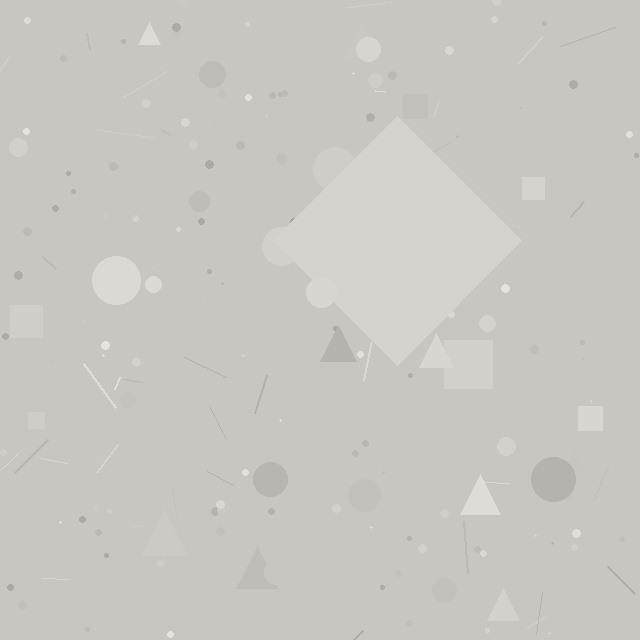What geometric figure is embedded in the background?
A diamond is embedded in the background.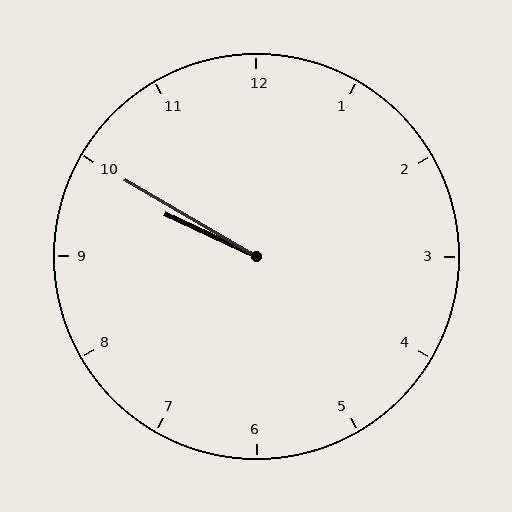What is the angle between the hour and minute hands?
Approximately 5 degrees.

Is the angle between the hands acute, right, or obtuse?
It is acute.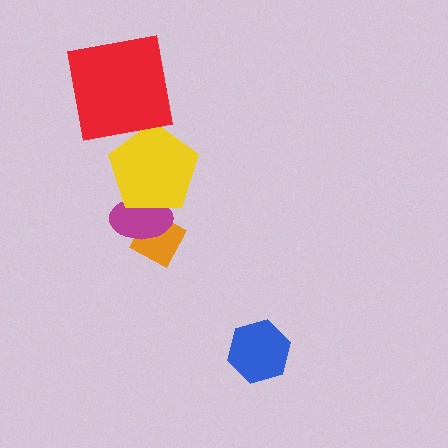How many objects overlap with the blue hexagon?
0 objects overlap with the blue hexagon.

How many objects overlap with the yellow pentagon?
1 object overlaps with the yellow pentagon.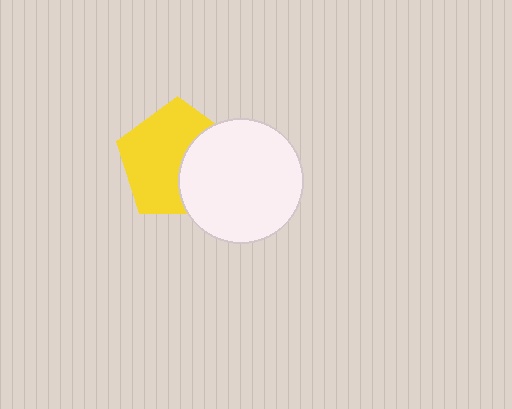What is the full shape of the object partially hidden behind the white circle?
The partially hidden object is a yellow pentagon.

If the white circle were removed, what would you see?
You would see the complete yellow pentagon.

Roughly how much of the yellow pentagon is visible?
About half of it is visible (roughly 62%).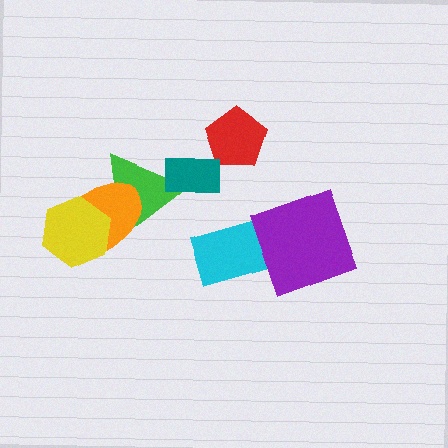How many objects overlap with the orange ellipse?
2 objects overlap with the orange ellipse.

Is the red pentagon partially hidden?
No, no other shape covers it.